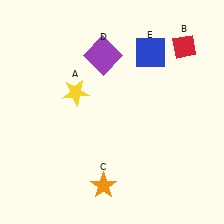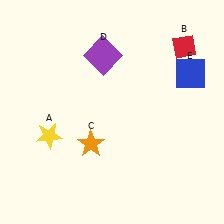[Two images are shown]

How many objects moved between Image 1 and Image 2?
3 objects moved between the two images.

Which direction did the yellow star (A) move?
The yellow star (A) moved down.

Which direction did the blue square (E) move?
The blue square (E) moved right.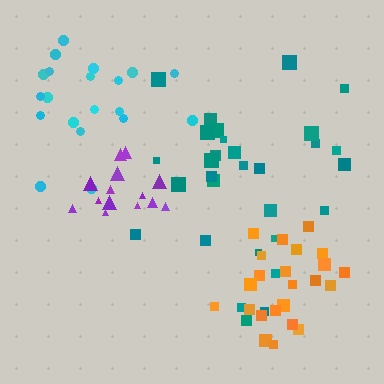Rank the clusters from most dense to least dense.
purple, orange, cyan, teal.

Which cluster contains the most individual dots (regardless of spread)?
Teal (31).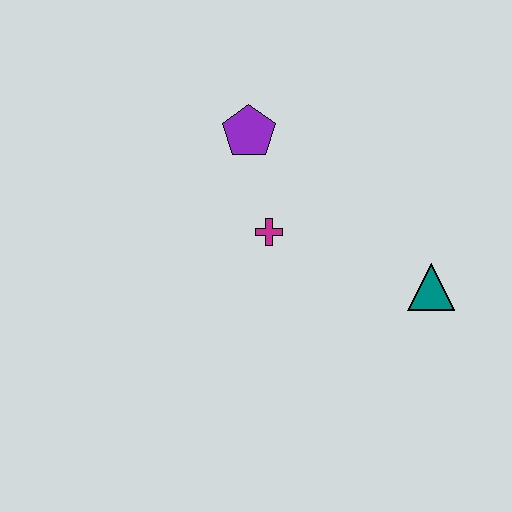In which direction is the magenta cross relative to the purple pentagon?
The magenta cross is below the purple pentagon.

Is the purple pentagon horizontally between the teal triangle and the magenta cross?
No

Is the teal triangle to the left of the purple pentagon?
No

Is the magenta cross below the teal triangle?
No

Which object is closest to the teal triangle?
The magenta cross is closest to the teal triangle.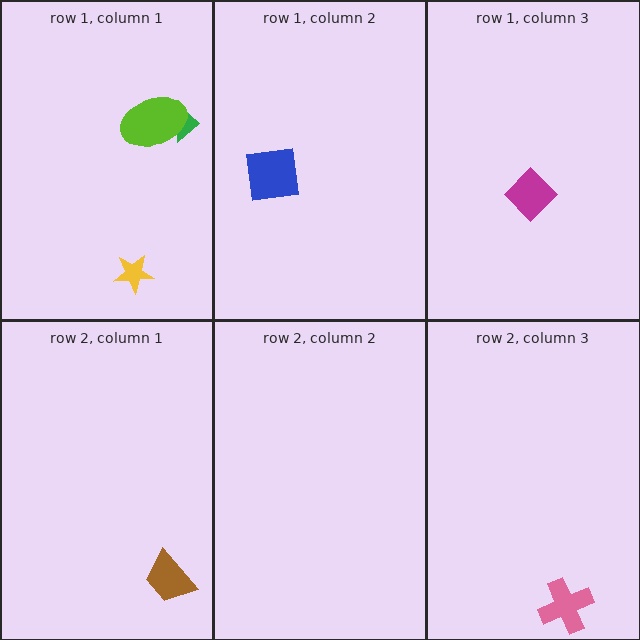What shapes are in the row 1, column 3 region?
The magenta diamond.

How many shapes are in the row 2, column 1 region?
1.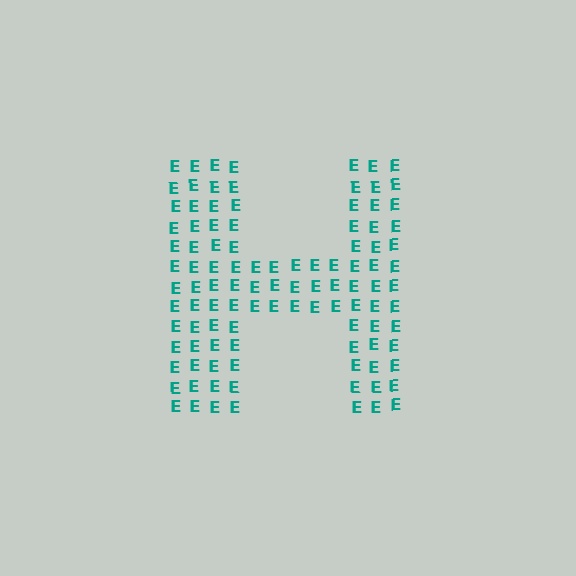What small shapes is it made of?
It is made of small letter E's.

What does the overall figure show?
The overall figure shows the letter H.